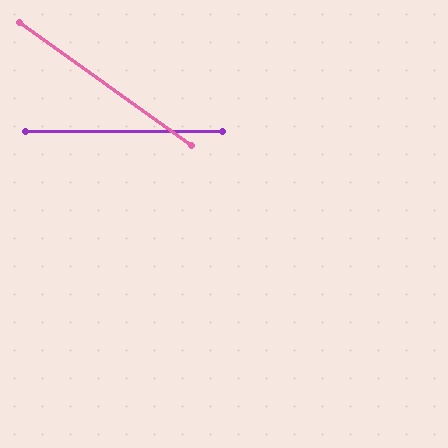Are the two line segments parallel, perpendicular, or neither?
Neither parallel nor perpendicular — they differ by about 36°.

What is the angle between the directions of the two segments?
Approximately 36 degrees.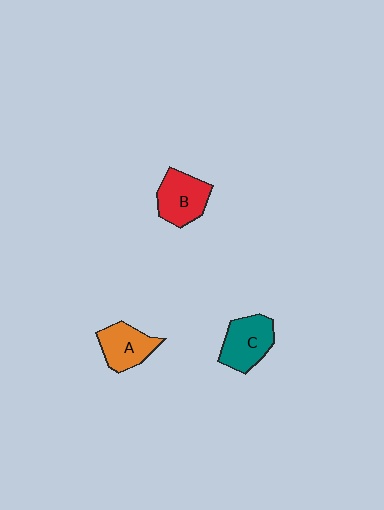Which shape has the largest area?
Shape C (teal).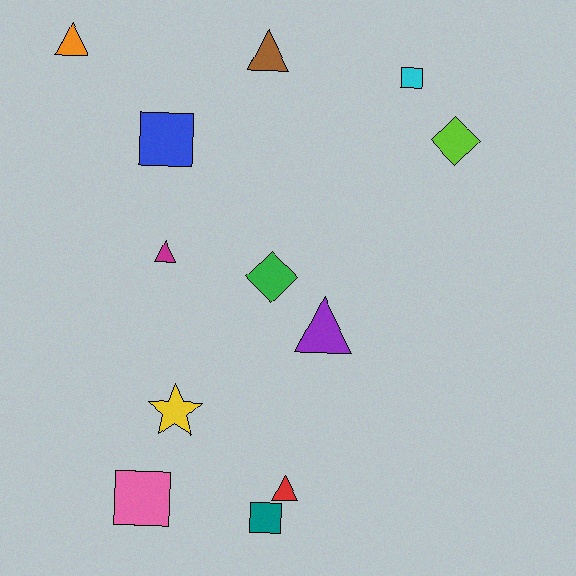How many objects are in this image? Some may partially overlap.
There are 12 objects.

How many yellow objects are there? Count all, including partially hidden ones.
There is 1 yellow object.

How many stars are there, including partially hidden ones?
There is 1 star.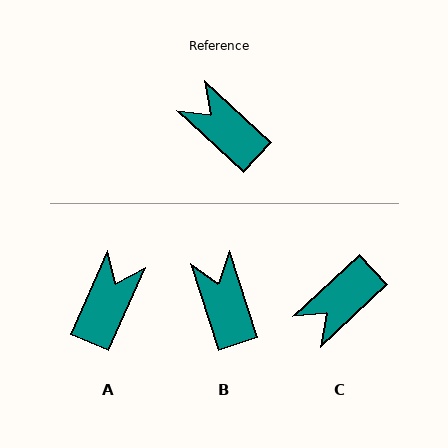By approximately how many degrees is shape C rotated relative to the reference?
Approximately 86 degrees counter-clockwise.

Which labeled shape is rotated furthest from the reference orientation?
C, about 86 degrees away.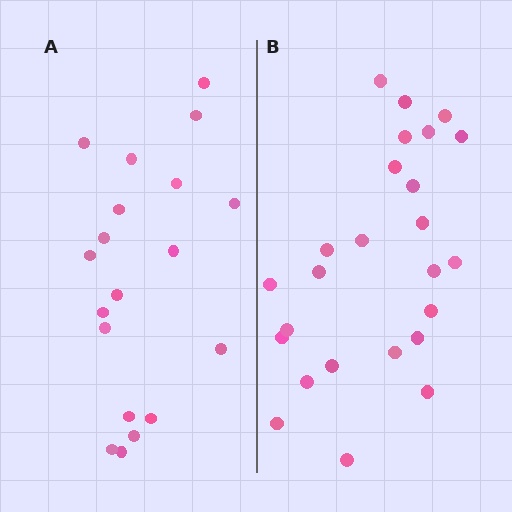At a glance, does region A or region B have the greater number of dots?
Region B (the right region) has more dots.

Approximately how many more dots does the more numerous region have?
Region B has about 6 more dots than region A.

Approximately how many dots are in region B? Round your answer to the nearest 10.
About 20 dots. (The exact count is 25, which rounds to 20.)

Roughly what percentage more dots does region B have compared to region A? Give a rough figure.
About 30% more.